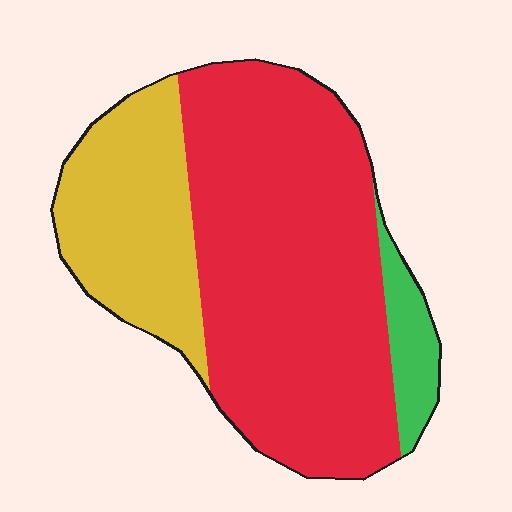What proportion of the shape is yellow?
Yellow takes up about one quarter (1/4) of the shape.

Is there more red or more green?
Red.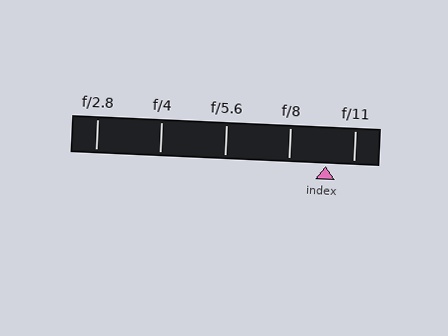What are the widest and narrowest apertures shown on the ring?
The widest aperture shown is f/2.8 and the narrowest is f/11.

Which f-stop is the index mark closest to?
The index mark is closest to f/11.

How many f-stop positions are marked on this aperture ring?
There are 5 f-stop positions marked.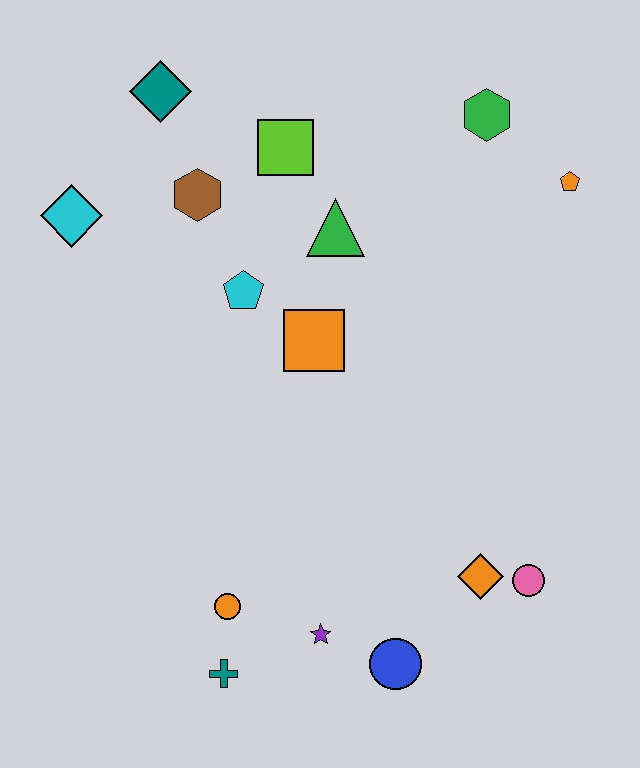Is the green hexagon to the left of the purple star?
No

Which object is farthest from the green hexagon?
The teal cross is farthest from the green hexagon.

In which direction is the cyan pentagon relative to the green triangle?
The cyan pentagon is to the left of the green triangle.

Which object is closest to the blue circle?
The purple star is closest to the blue circle.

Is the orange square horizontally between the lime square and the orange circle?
No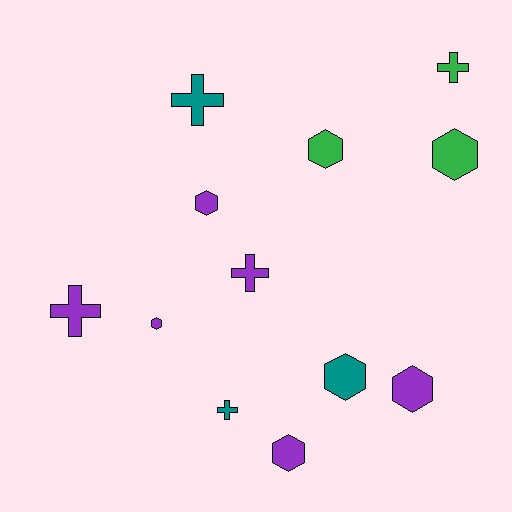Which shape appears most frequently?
Hexagon, with 7 objects.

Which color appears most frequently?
Purple, with 6 objects.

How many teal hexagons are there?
There is 1 teal hexagon.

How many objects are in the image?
There are 12 objects.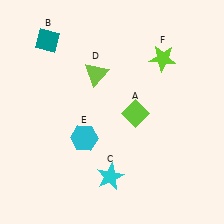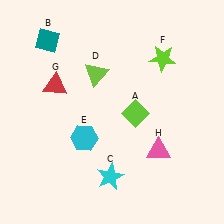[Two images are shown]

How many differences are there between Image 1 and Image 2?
There are 2 differences between the two images.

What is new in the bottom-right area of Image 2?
A pink triangle (H) was added in the bottom-right area of Image 2.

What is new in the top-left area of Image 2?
A red triangle (G) was added in the top-left area of Image 2.